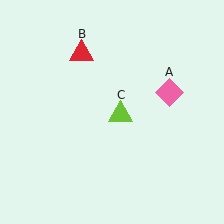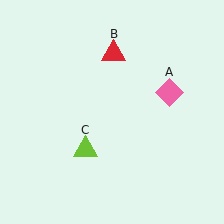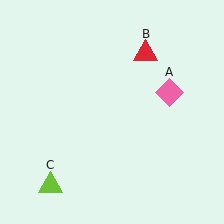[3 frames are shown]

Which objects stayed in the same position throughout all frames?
Pink diamond (object A) remained stationary.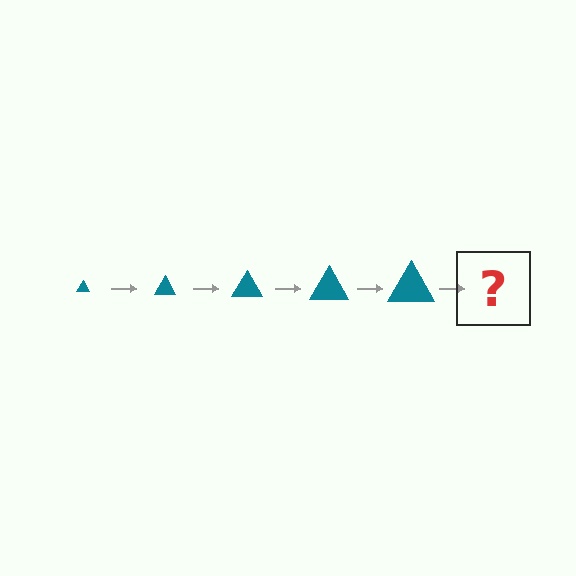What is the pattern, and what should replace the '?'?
The pattern is that the triangle gets progressively larger each step. The '?' should be a teal triangle, larger than the previous one.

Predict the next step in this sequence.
The next step is a teal triangle, larger than the previous one.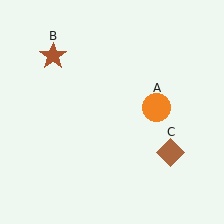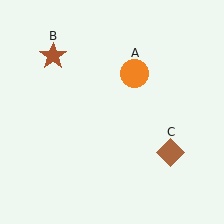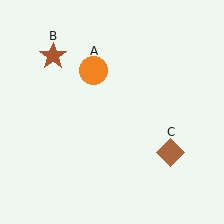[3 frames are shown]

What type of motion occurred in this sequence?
The orange circle (object A) rotated counterclockwise around the center of the scene.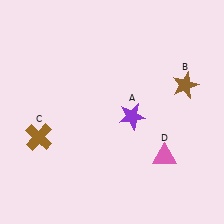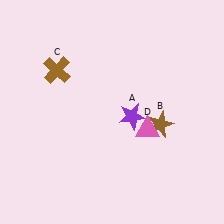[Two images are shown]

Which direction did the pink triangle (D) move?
The pink triangle (D) moved up.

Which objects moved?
The objects that moved are: the brown star (B), the brown cross (C), the pink triangle (D).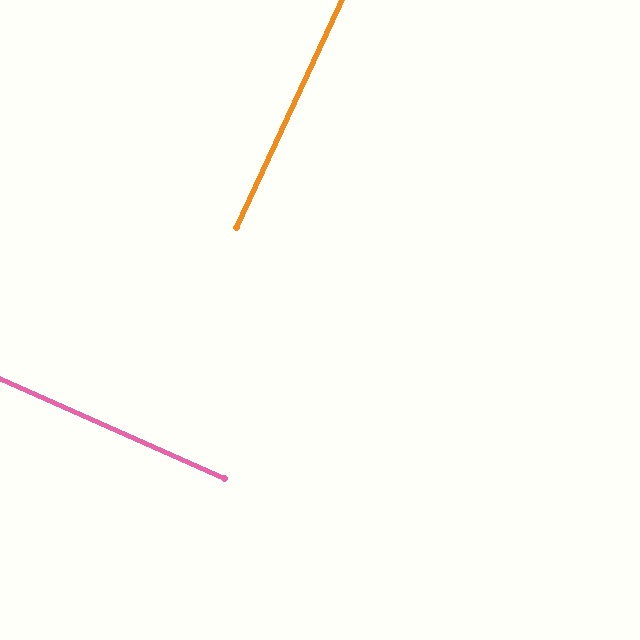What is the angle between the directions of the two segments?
Approximately 89 degrees.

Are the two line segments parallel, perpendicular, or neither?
Perpendicular — they meet at approximately 89°.